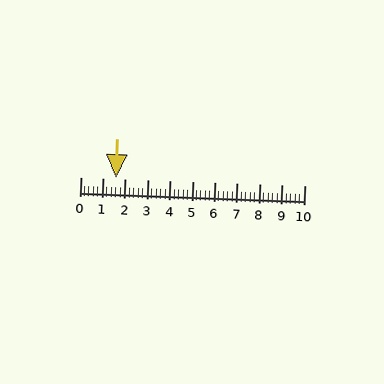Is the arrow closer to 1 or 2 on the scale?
The arrow is closer to 2.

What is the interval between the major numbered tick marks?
The major tick marks are spaced 1 units apart.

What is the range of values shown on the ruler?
The ruler shows values from 0 to 10.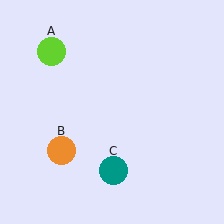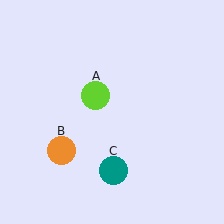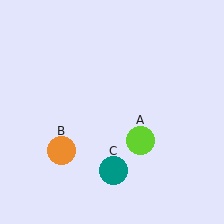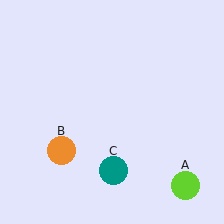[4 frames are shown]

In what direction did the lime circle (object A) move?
The lime circle (object A) moved down and to the right.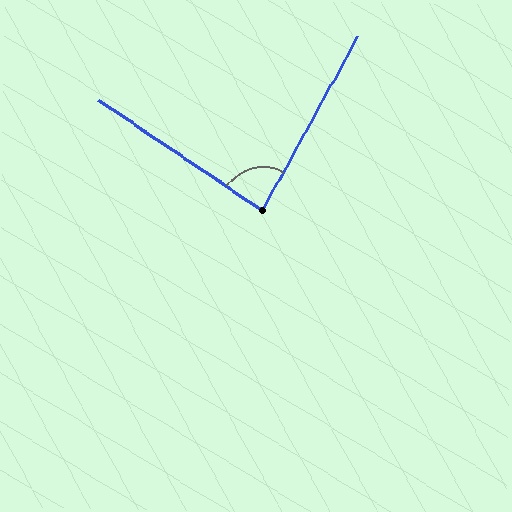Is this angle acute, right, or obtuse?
It is acute.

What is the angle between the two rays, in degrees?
Approximately 85 degrees.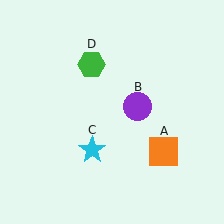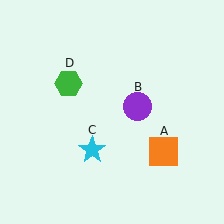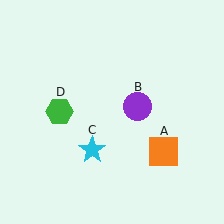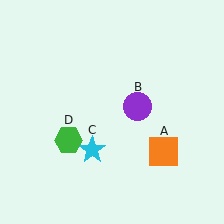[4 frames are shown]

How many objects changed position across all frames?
1 object changed position: green hexagon (object D).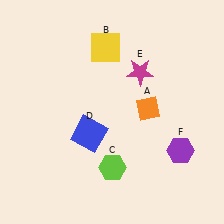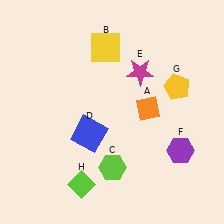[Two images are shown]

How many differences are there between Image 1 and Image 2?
There are 2 differences between the two images.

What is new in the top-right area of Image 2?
A yellow pentagon (G) was added in the top-right area of Image 2.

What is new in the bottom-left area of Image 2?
A lime diamond (H) was added in the bottom-left area of Image 2.